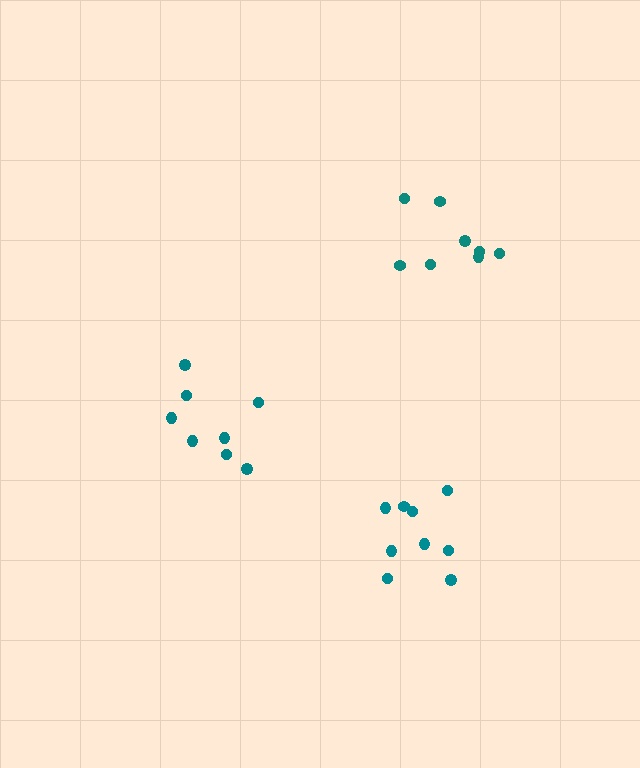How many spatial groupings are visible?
There are 3 spatial groupings.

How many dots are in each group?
Group 1: 9 dots, Group 2: 8 dots, Group 3: 8 dots (25 total).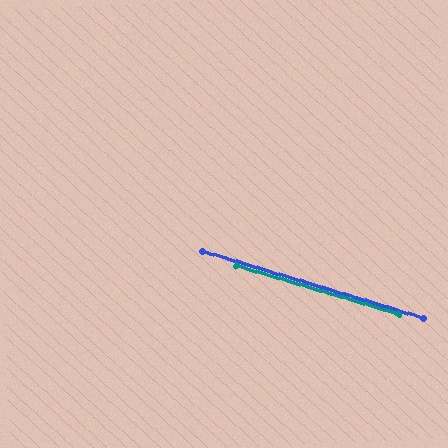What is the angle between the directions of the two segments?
Approximately 0 degrees.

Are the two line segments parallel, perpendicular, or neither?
Parallel — their directions differ by only 0.5°.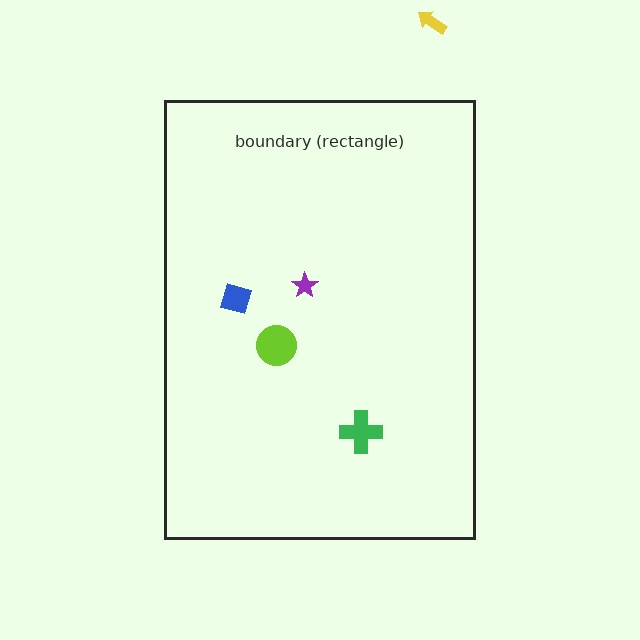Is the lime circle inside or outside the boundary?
Inside.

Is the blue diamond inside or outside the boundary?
Inside.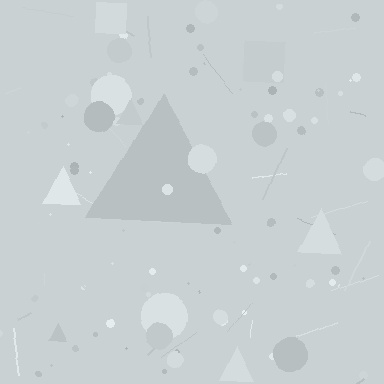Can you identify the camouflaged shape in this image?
The camouflaged shape is a triangle.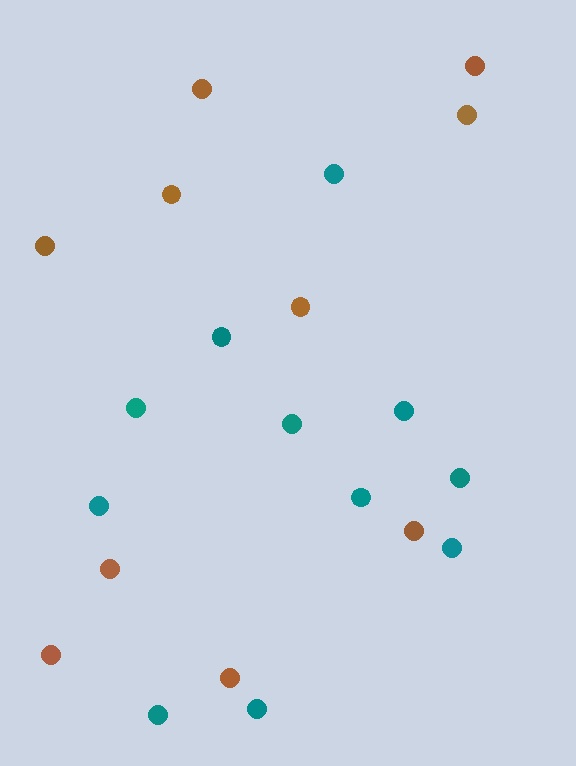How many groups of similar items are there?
There are 2 groups: one group of teal circles (11) and one group of brown circles (10).